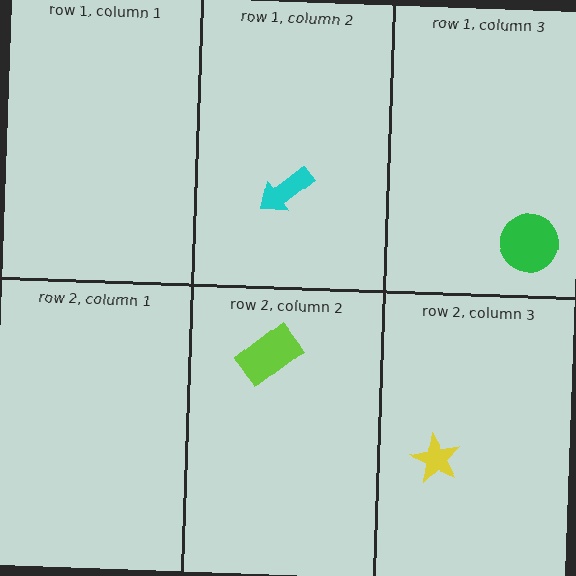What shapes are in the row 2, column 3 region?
The yellow star.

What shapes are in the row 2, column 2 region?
The lime rectangle.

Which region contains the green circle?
The row 1, column 3 region.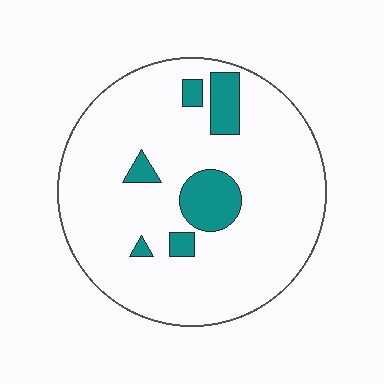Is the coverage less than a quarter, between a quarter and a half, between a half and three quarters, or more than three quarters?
Less than a quarter.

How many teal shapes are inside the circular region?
6.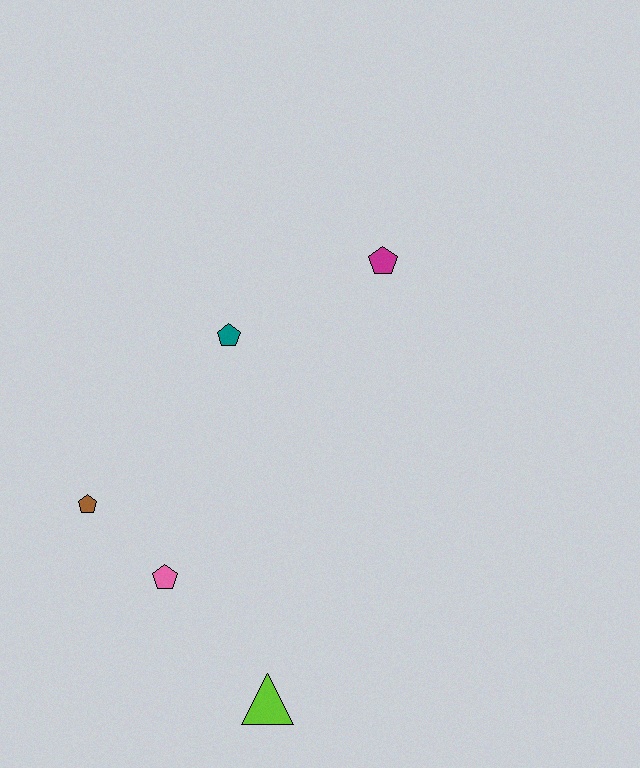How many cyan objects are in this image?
There are no cyan objects.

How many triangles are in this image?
There is 1 triangle.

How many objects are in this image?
There are 5 objects.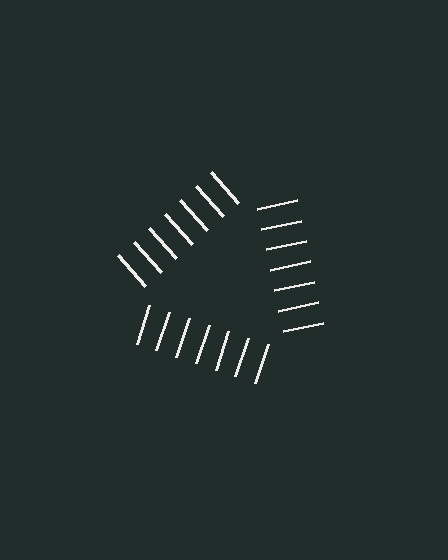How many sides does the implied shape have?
3 sides — the line-ends trace a triangle.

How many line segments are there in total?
21 — 7 along each of the 3 edges.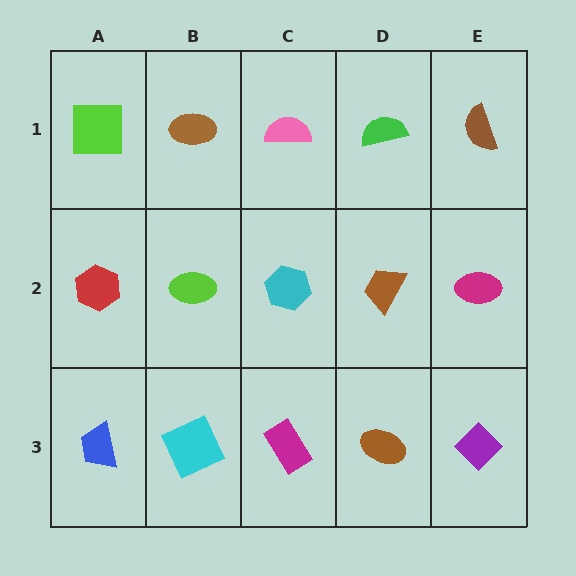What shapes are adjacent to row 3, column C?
A cyan hexagon (row 2, column C), a cyan square (row 3, column B), a brown ellipse (row 3, column D).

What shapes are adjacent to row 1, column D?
A brown trapezoid (row 2, column D), a pink semicircle (row 1, column C), a brown semicircle (row 1, column E).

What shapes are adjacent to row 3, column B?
A lime ellipse (row 2, column B), a blue trapezoid (row 3, column A), a magenta rectangle (row 3, column C).